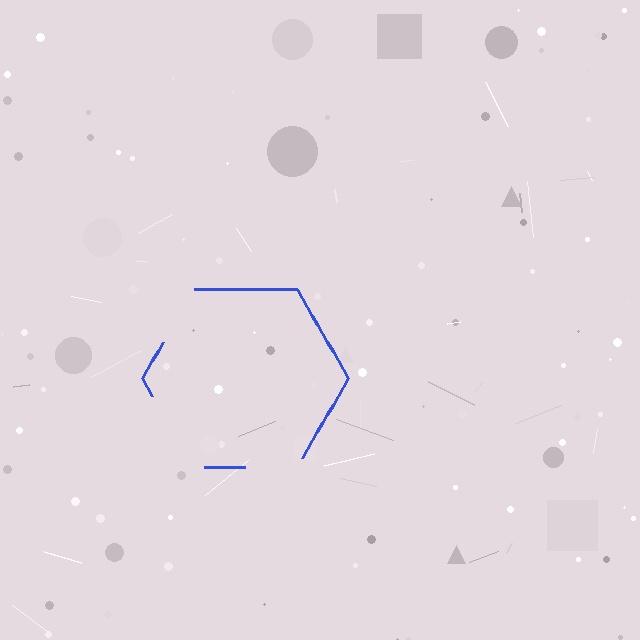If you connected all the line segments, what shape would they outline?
They would outline a hexagon.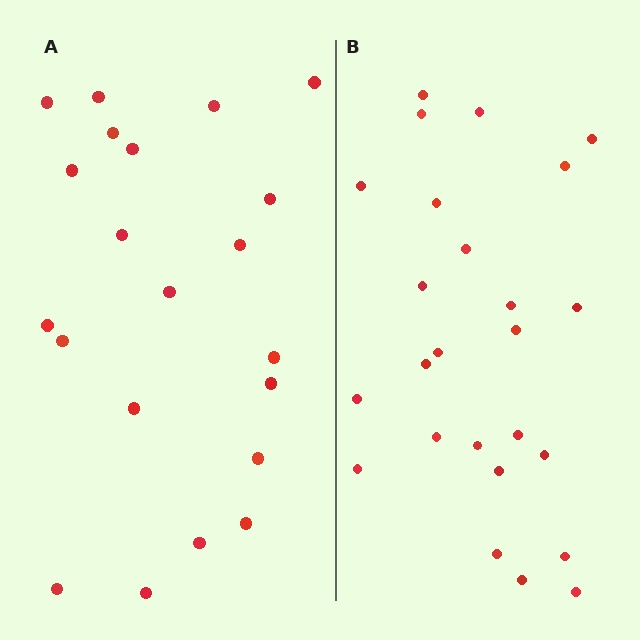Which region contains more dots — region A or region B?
Region B (the right region) has more dots.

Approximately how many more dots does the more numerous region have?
Region B has about 4 more dots than region A.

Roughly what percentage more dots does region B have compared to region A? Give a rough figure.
About 20% more.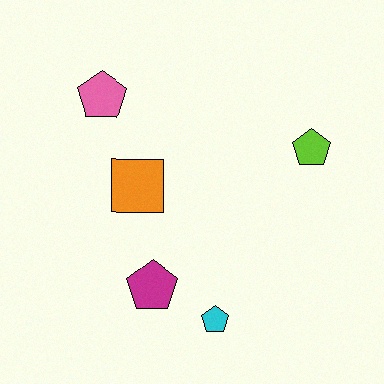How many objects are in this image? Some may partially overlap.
There are 5 objects.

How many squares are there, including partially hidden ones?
There is 1 square.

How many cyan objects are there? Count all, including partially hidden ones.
There is 1 cyan object.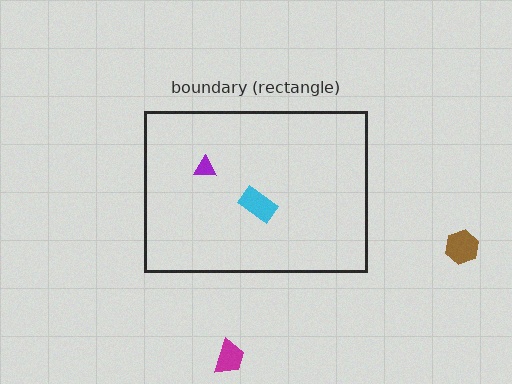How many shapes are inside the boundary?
2 inside, 2 outside.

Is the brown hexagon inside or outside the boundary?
Outside.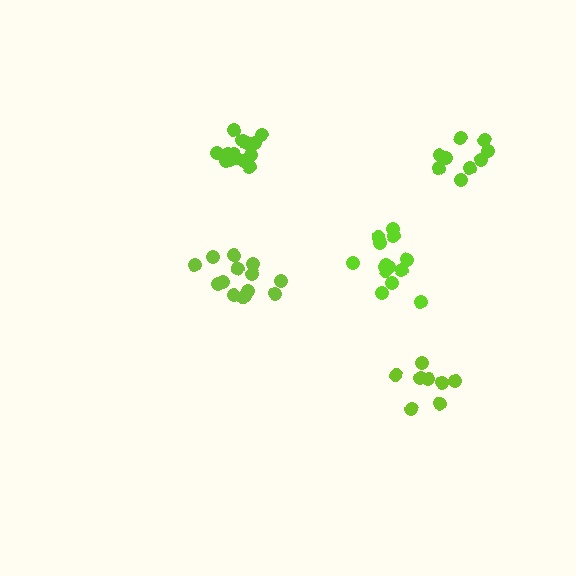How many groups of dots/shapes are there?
There are 5 groups.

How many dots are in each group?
Group 1: 8 dots, Group 2: 14 dots, Group 3: 14 dots, Group 4: 14 dots, Group 5: 9 dots (59 total).